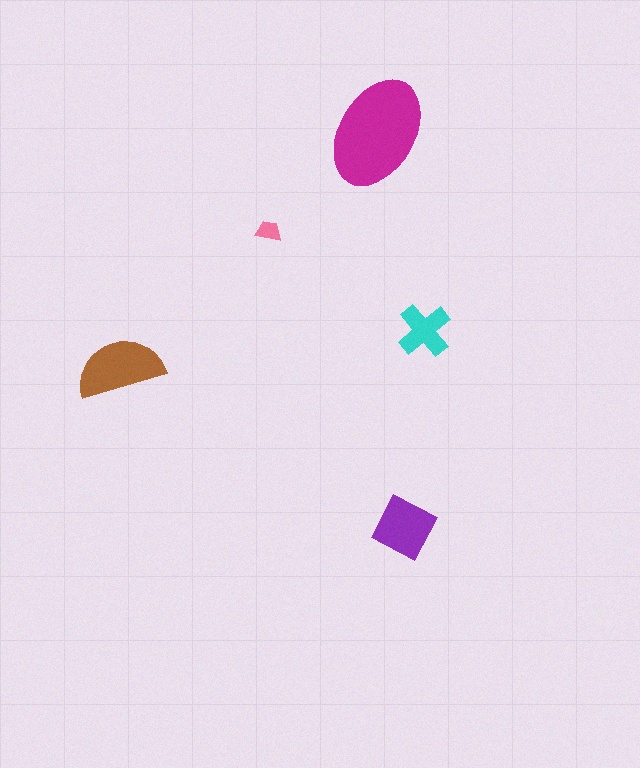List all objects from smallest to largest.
The pink trapezoid, the cyan cross, the purple square, the brown semicircle, the magenta ellipse.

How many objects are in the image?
There are 5 objects in the image.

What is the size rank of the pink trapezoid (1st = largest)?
5th.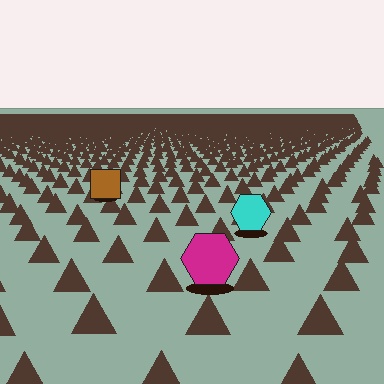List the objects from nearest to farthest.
From nearest to farthest: the magenta hexagon, the cyan hexagon, the brown square.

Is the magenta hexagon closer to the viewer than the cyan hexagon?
Yes. The magenta hexagon is closer — you can tell from the texture gradient: the ground texture is coarser near it.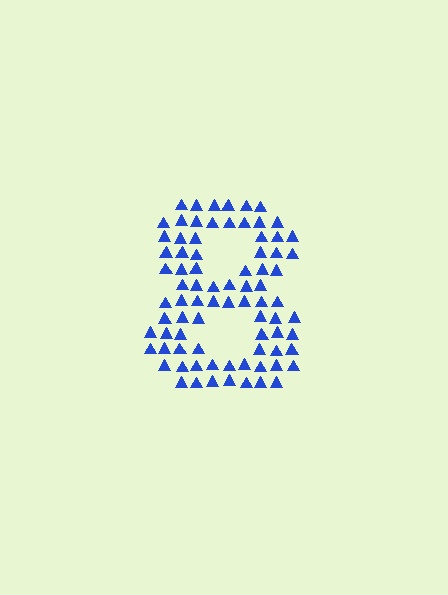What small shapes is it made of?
It is made of small triangles.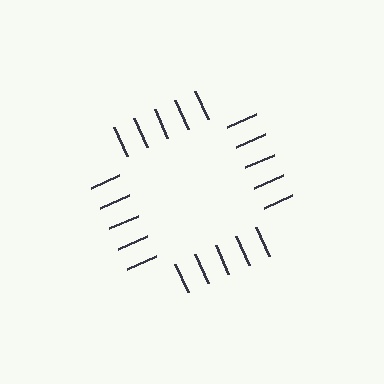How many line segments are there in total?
20 — 5 along each of the 4 edges.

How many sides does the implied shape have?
4 sides — the line-ends trace a square.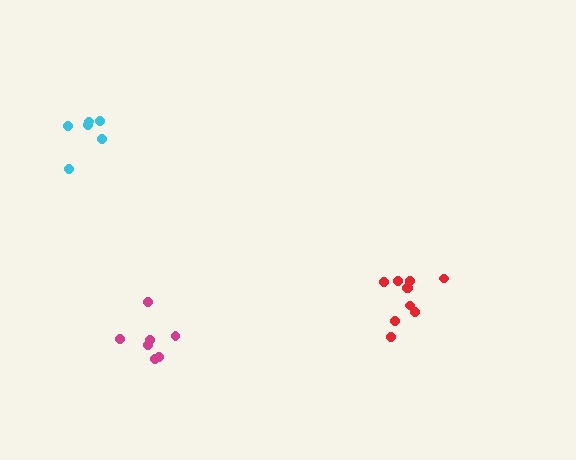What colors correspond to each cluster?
The clusters are colored: red, magenta, cyan.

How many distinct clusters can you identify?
There are 3 distinct clusters.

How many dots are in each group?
Group 1: 10 dots, Group 2: 7 dots, Group 3: 6 dots (23 total).